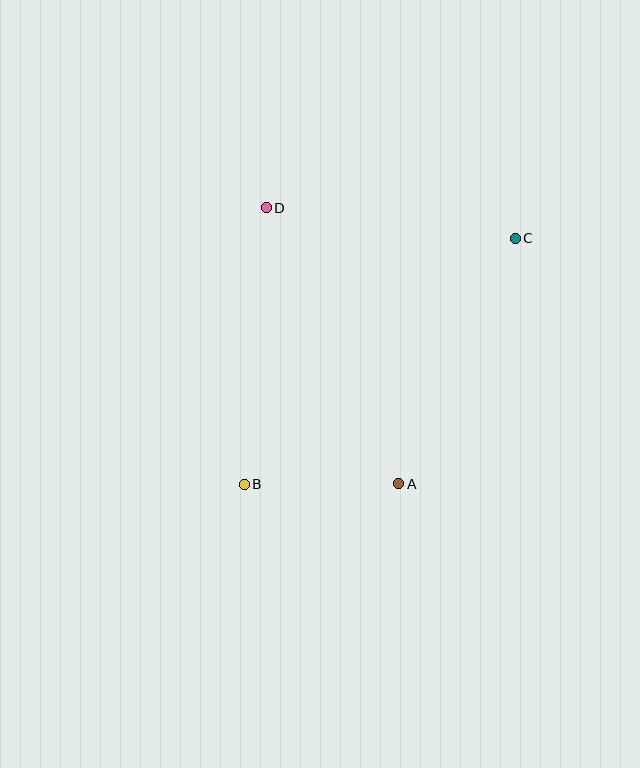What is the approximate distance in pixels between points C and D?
The distance between C and D is approximately 251 pixels.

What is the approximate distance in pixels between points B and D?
The distance between B and D is approximately 277 pixels.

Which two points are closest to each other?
Points A and B are closest to each other.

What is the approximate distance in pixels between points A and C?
The distance between A and C is approximately 272 pixels.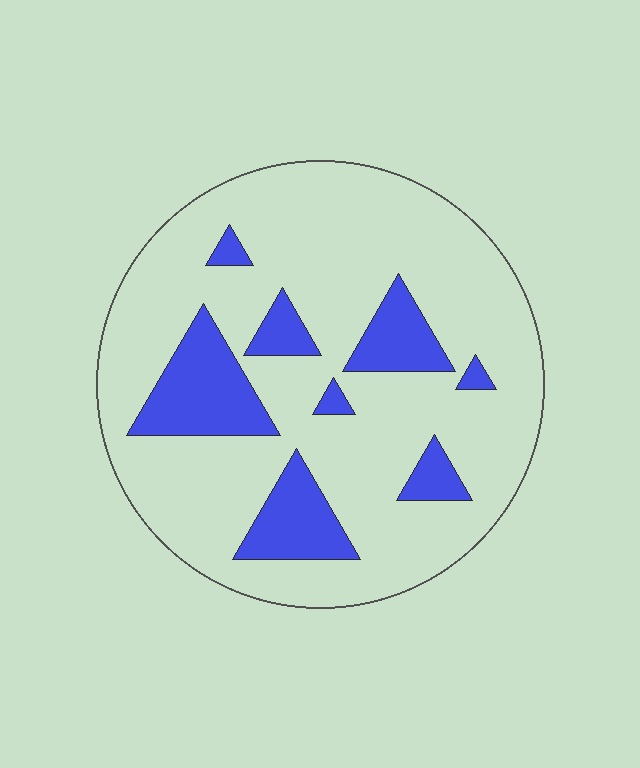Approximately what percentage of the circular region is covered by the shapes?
Approximately 20%.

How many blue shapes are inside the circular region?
8.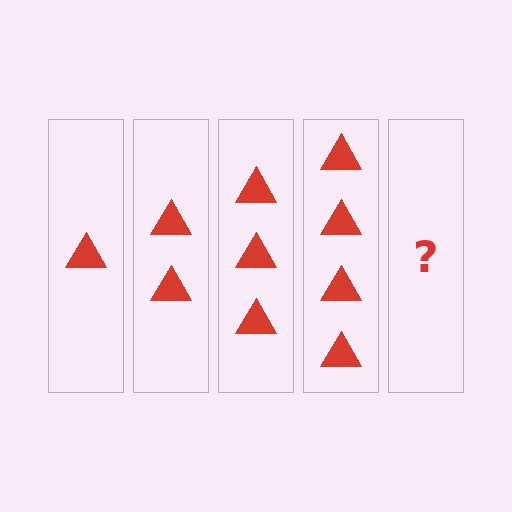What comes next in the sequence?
The next element should be 5 triangles.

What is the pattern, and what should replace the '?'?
The pattern is that each step adds one more triangle. The '?' should be 5 triangles.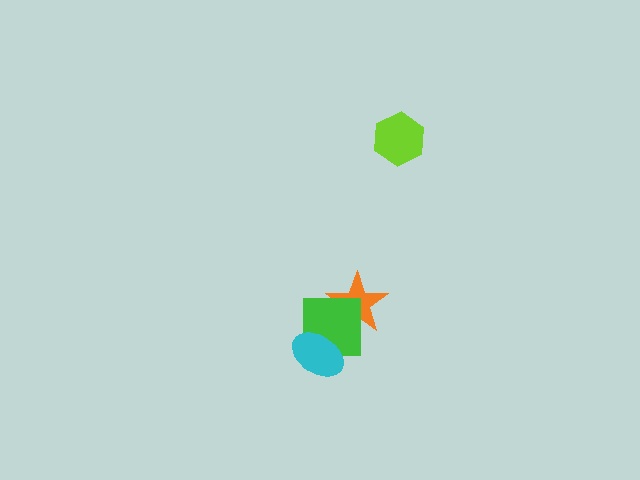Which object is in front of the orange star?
The green square is in front of the orange star.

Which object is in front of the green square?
The cyan ellipse is in front of the green square.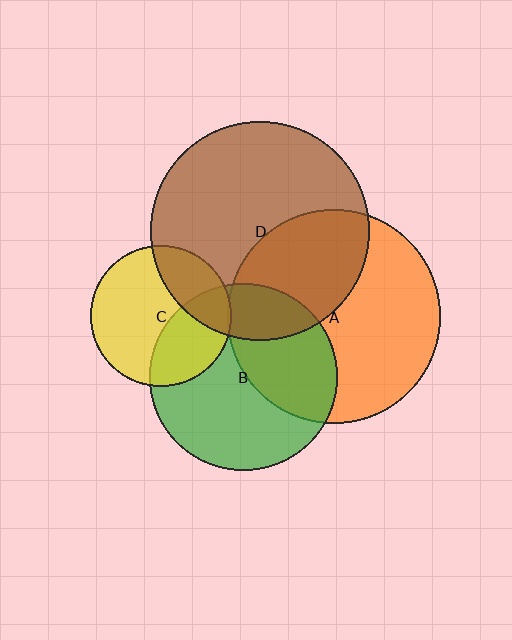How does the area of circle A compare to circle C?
Approximately 2.3 times.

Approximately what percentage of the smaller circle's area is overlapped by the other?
Approximately 5%.